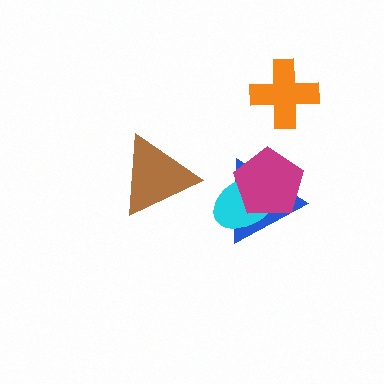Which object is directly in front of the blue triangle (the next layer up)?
The cyan ellipse is directly in front of the blue triangle.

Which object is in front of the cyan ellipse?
The magenta pentagon is in front of the cyan ellipse.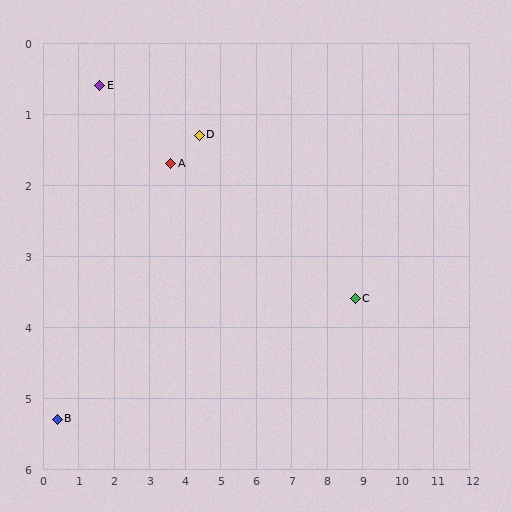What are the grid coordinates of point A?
Point A is at approximately (3.6, 1.7).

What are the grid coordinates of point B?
Point B is at approximately (0.4, 5.3).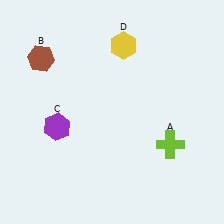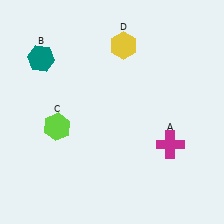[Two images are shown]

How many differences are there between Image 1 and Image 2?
There are 3 differences between the two images.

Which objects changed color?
A changed from lime to magenta. B changed from brown to teal. C changed from purple to lime.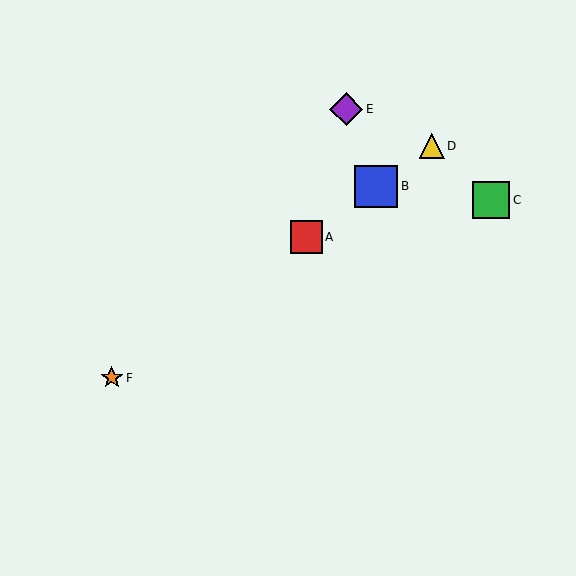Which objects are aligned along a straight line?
Objects A, B, D, F are aligned along a straight line.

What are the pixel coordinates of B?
Object B is at (376, 186).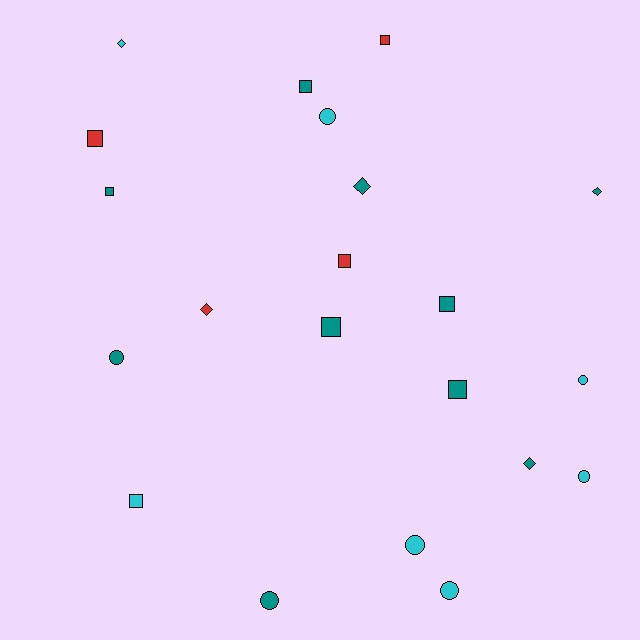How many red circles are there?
There are no red circles.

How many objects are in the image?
There are 21 objects.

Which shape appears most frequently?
Square, with 9 objects.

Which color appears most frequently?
Teal, with 10 objects.